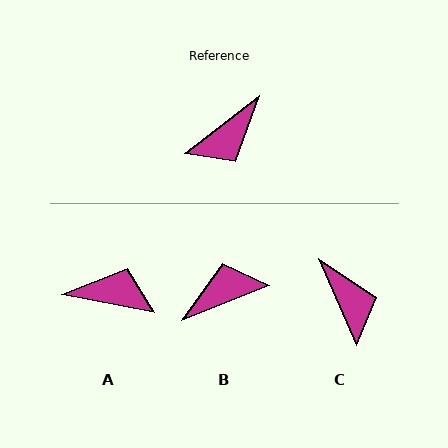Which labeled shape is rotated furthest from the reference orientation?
B, about 165 degrees away.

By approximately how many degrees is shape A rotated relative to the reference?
Approximately 132 degrees counter-clockwise.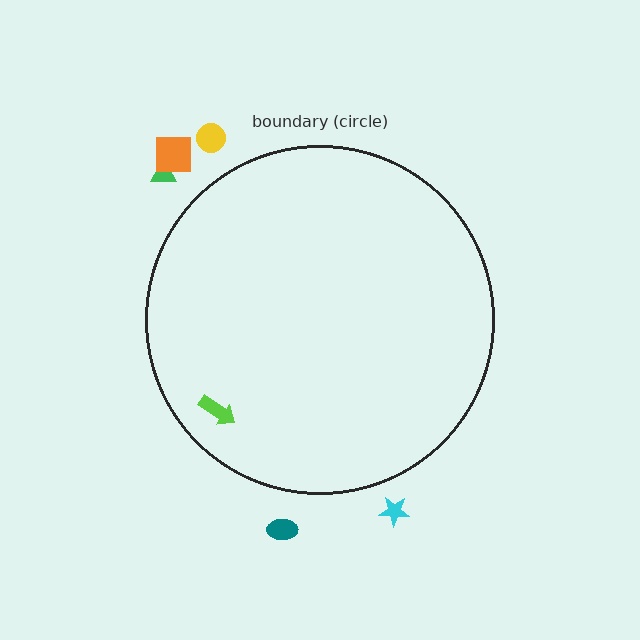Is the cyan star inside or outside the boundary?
Outside.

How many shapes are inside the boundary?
1 inside, 5 outside.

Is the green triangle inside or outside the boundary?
Outside.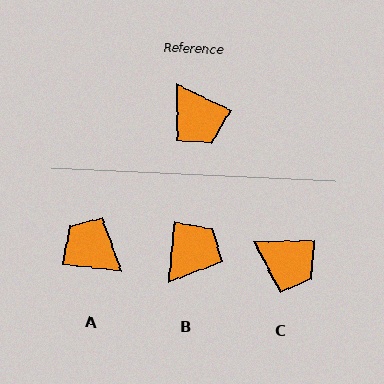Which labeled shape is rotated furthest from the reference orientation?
A, about 161 degrees away.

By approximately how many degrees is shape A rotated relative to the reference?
Approximately 161 degrees clockwise.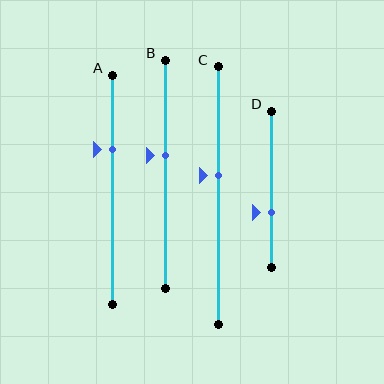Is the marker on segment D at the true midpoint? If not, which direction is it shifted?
No, the marker on segment D is shifted downward by about 15% of the segment length.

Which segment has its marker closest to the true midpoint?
Segment C has its marker closest to the true midpoint.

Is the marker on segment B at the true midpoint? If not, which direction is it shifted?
No, the marker on segment B is shifted upward by about 8% of the segment length.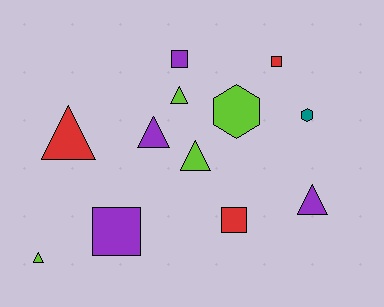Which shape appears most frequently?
Triangle, with 6 objects.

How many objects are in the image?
There are 12 objects.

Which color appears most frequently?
Purple, with 4 objects.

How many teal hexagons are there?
There is 1 teal hexagon.